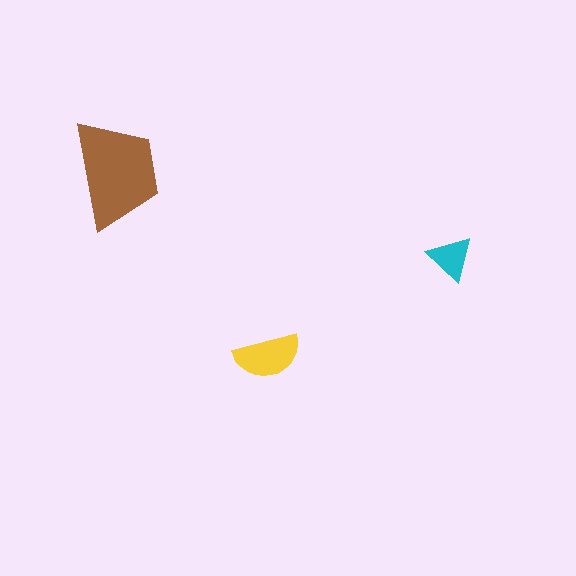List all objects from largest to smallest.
The brown trapezoid, the yellow semicircle, the cyan triangle.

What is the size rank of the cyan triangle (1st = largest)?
3rd.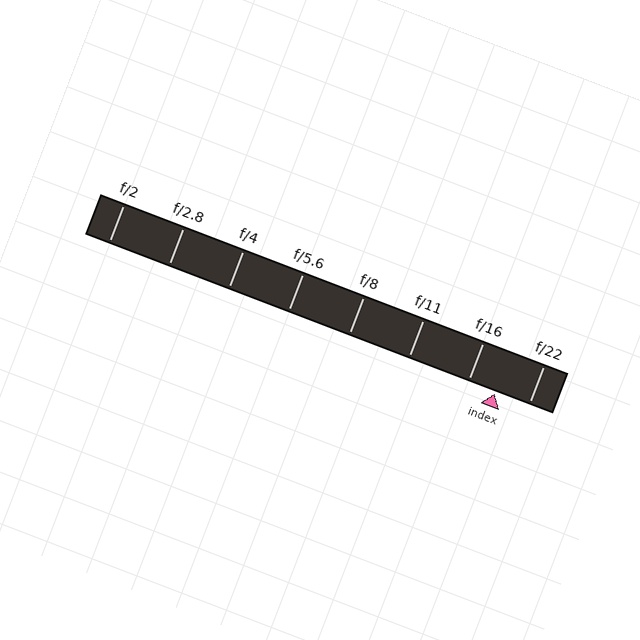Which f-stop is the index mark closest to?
The index mark is closest to f/16.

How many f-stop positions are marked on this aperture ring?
There are 8 f-stop positions marked.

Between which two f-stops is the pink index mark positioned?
The index mark is between f/16 and f/22.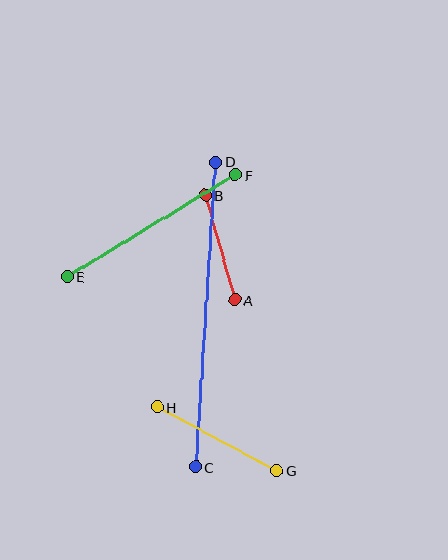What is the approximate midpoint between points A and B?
The midpoint is at approximately (220, 248) pixels.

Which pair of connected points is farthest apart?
Points C and D are farthest apart.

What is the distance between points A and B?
The distance is approximately 109 pixels.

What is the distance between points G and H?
The distance is approximately 136 pixels.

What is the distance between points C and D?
The distance is approximately 306 pixels.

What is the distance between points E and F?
The distance is approximately 197 pixels.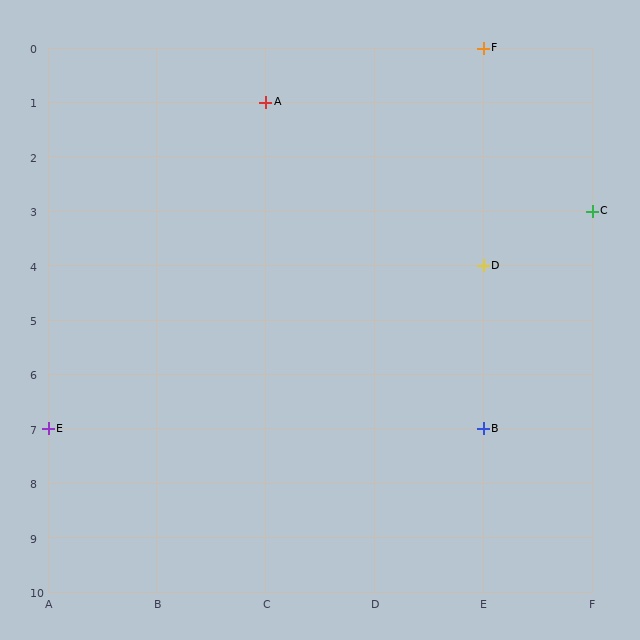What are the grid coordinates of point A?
Point A is at grid coordinates (C, 1).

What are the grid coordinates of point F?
Point F is at grid coordinates (E, 0).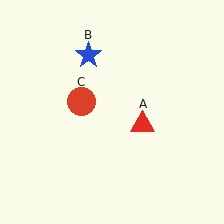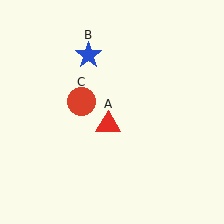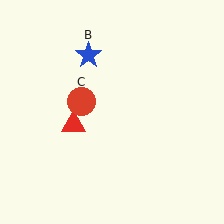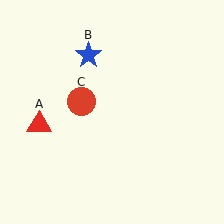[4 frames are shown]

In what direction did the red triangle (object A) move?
The red triangle (object A) moved left.